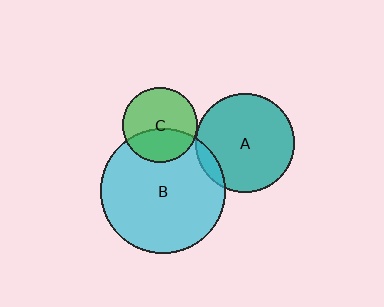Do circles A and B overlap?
Yes.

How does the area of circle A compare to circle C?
Approximately 1.7 times.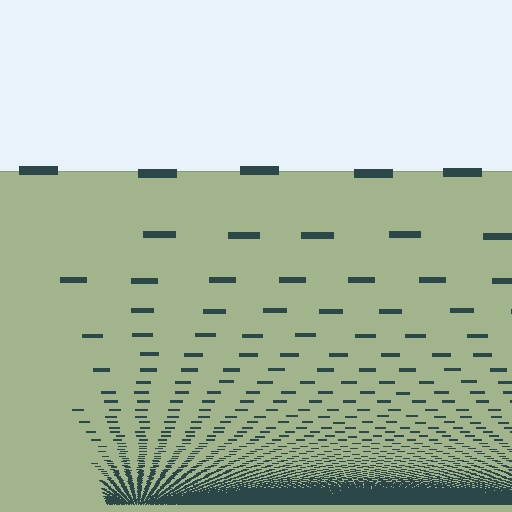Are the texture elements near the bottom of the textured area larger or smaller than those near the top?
Smaller. The gradient is inverted — elements near the bottom are smaller and denser.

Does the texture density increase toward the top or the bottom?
Density increases toward the bottom.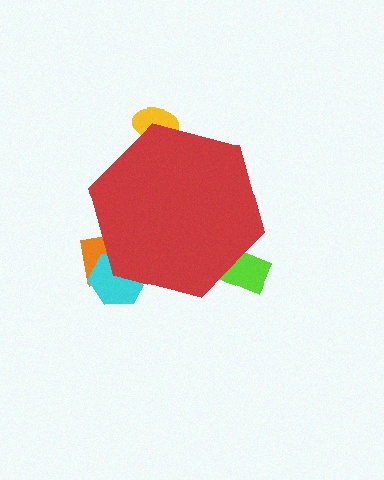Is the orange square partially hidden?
Yes, the orange square is partially hidden behind the red hexagon.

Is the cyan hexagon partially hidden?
Yes, the cyan hexagon is partially hidden behind the red hexagon.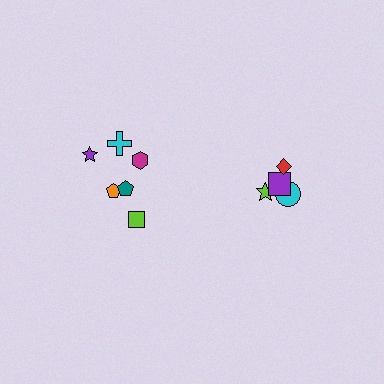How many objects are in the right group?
There are 4 objects.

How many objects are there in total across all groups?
There are 10 objects.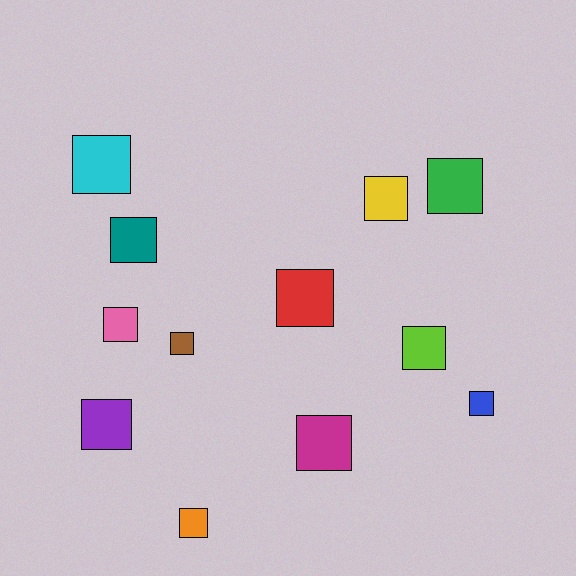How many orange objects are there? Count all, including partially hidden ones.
There is 1 orange object.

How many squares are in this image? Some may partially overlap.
There are 12 squares.